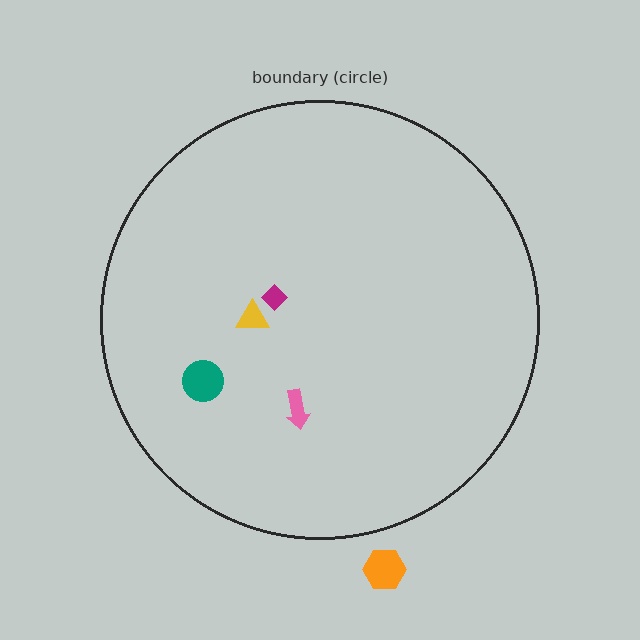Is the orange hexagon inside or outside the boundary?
Outside.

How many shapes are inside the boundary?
4 inside, 2 outside.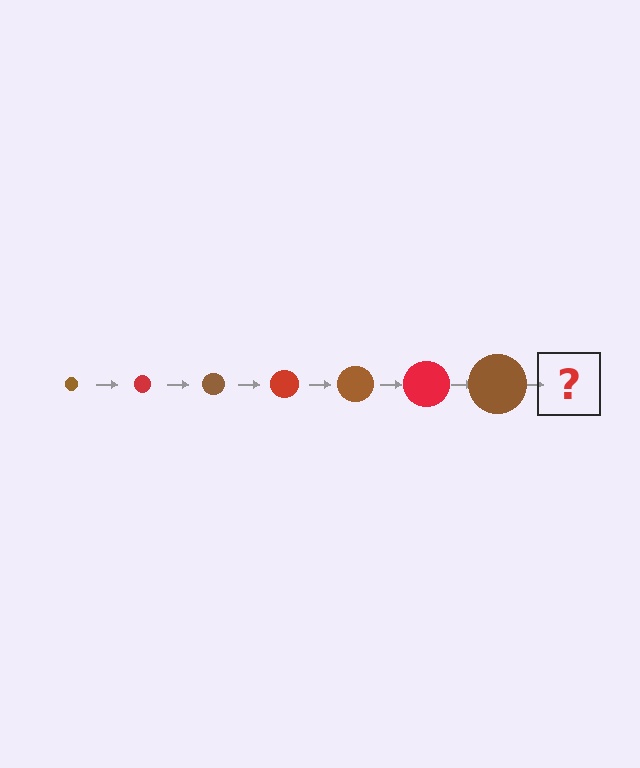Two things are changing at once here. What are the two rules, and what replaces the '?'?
The two rules are that the circle grows larger each step and the color cycles through brown and red. The '?' should be a red circle, larger than the previous one.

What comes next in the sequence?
The next element should be a red circle, larger than the previous one.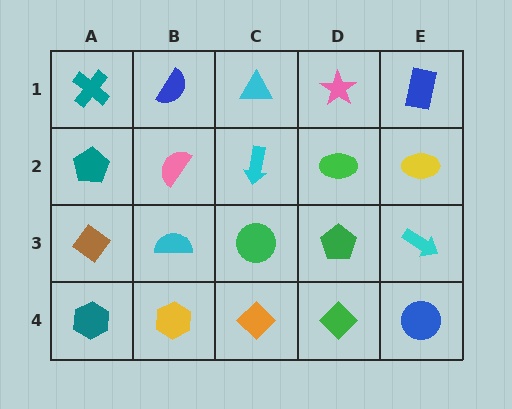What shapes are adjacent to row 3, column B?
A pink semicircle (row 2, column B), a yellow hexagon (row 4, column B), a brown diamond (row 3, column A), a green circle (row 3, column C).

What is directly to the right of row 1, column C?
A pink star.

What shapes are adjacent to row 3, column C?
A cyan arrow (row 2, column C), an orange diamond (row 4, column C), a cyan semicircle (row 3, column B), a green pentagon (row 3, column D).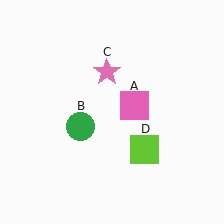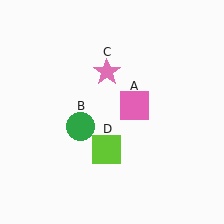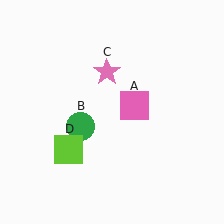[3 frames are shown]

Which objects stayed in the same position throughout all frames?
Pink square (object A) and green circle (object B) and pink star (object C) remained stationary.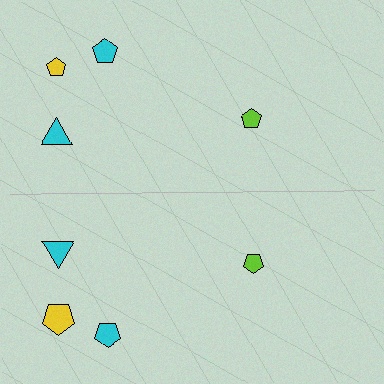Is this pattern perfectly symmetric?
No, the pattern is not perfectly symmetric. The yellow pentagon on the bottom side has a different size than its mirror counterpart.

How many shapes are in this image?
There are 8 shapes in this image.